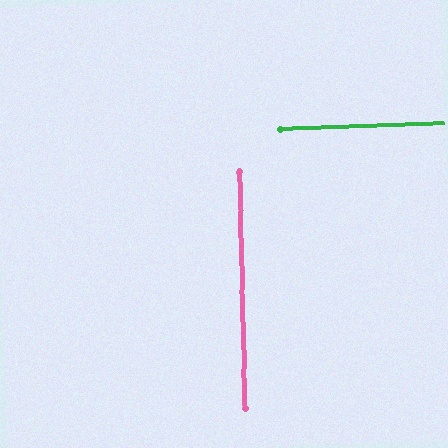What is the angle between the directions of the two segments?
Approximately 89 degrees.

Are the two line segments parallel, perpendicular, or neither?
Perpendicular — they meet at approximately 89°.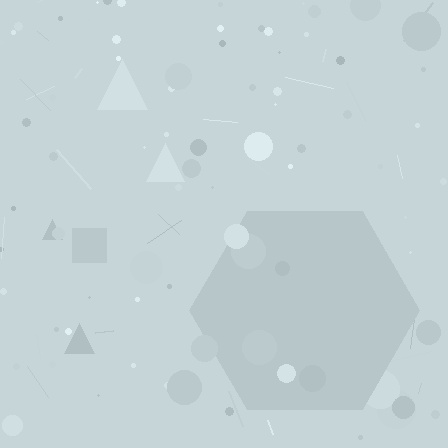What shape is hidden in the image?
A hexagon is hidden in the image.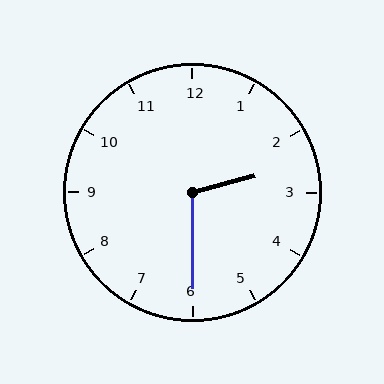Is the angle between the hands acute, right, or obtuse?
It is obtuse.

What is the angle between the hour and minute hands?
Approximately 105 degrees.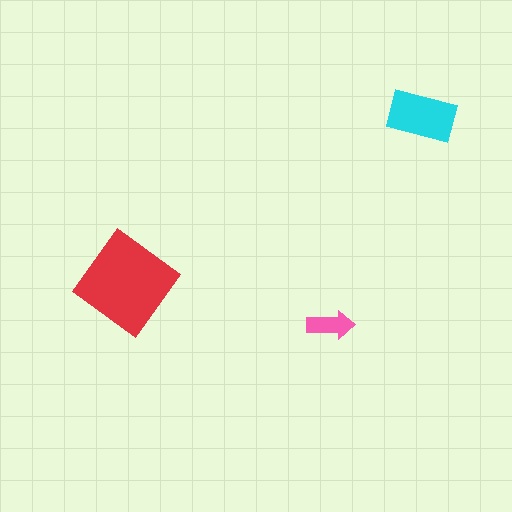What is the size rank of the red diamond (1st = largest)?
1st.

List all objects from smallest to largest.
The pink arrow, the cyan rectangle, the red diamond.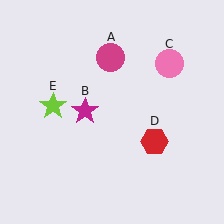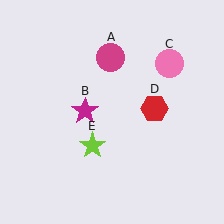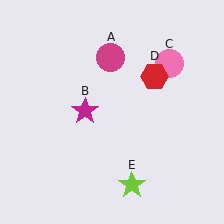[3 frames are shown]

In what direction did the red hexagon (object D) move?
The red hexagon (object D) moved up.